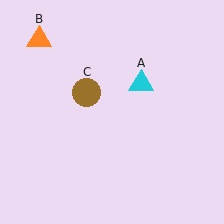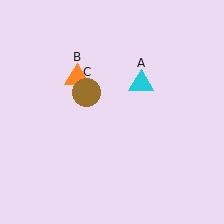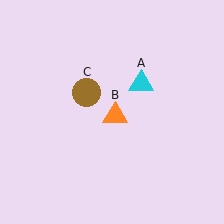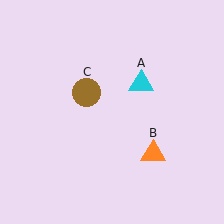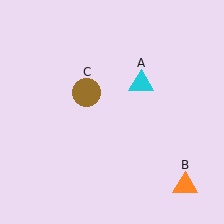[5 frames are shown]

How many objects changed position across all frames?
1 object changed position: orange triangle (object B).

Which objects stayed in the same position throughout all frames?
Cyan triangle (object A) and brown circle (object C) remained stationary.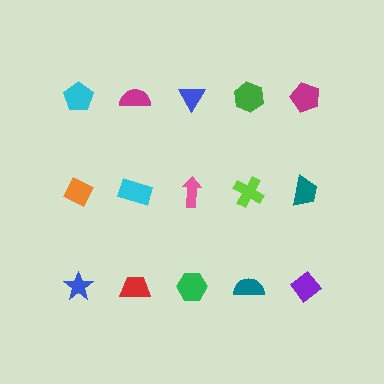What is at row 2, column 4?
A lime cross.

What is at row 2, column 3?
A pink arrow.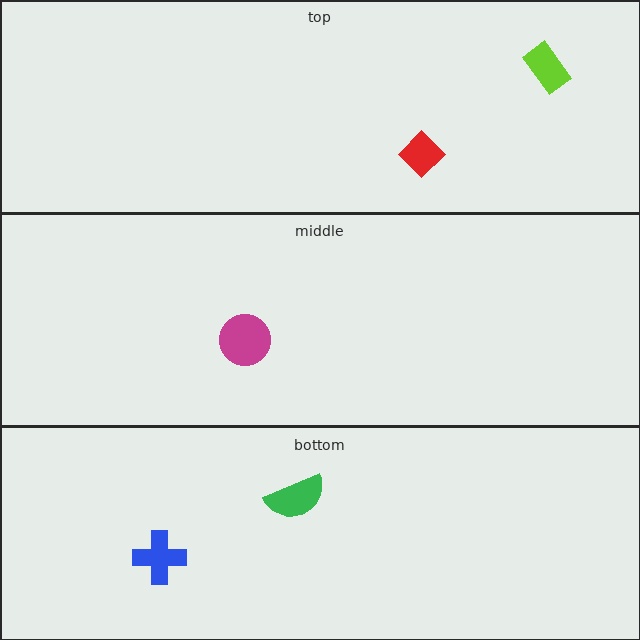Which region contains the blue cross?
The bottom region.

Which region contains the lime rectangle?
The top region.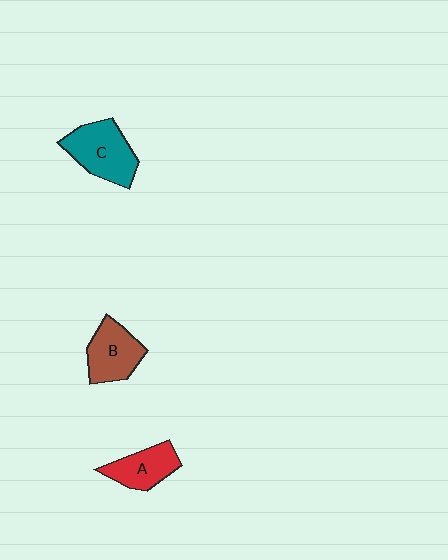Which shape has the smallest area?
Shape A (red).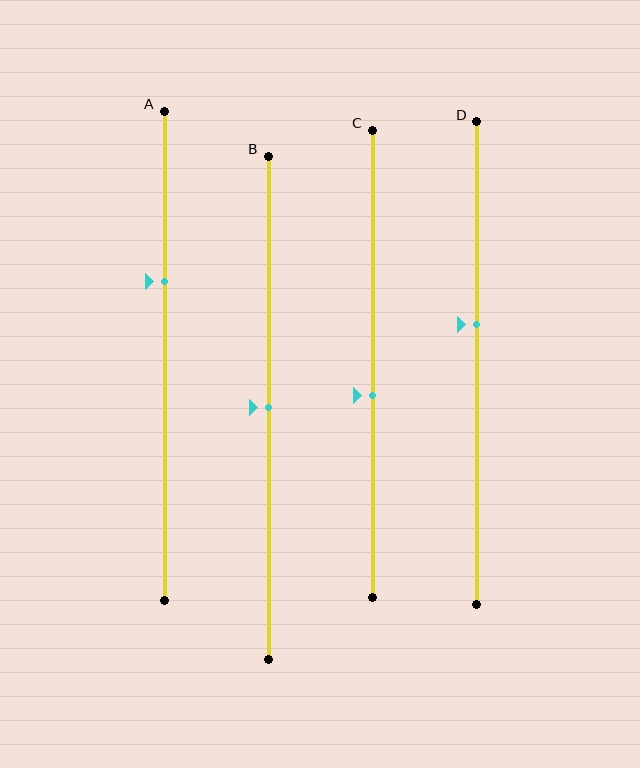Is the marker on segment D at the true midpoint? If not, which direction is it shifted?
No, the marker on segment D is shifted upward by about 8% of the segment length.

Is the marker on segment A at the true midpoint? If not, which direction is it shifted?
No, the marker on segment A is shifted upward by about 15% of the segment length.